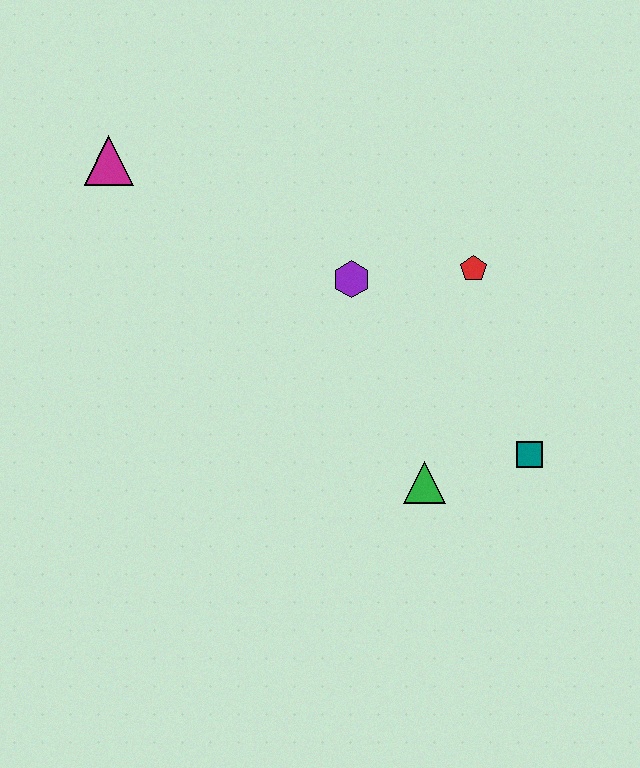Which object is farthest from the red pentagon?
The magenta triangle is farthest from the red pentagon.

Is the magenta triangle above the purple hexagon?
Yes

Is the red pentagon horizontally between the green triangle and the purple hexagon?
No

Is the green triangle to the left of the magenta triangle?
No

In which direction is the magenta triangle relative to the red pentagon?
The magenta triangle is to the left of the red pentagon.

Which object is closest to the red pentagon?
The purple hexagon is closest to the red pentagon.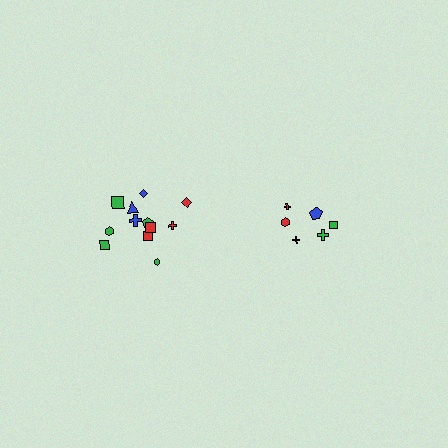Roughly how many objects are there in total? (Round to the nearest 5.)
Roughly 20 objects in total.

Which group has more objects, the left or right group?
The left group.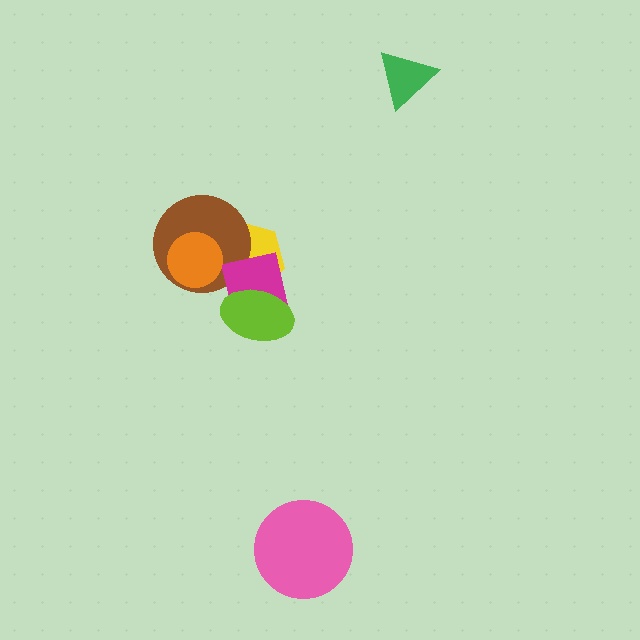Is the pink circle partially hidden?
No, no other shape covers it.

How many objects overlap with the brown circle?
3 objects overlap with the brown circle.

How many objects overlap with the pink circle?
0 objects overlap with the pink circle.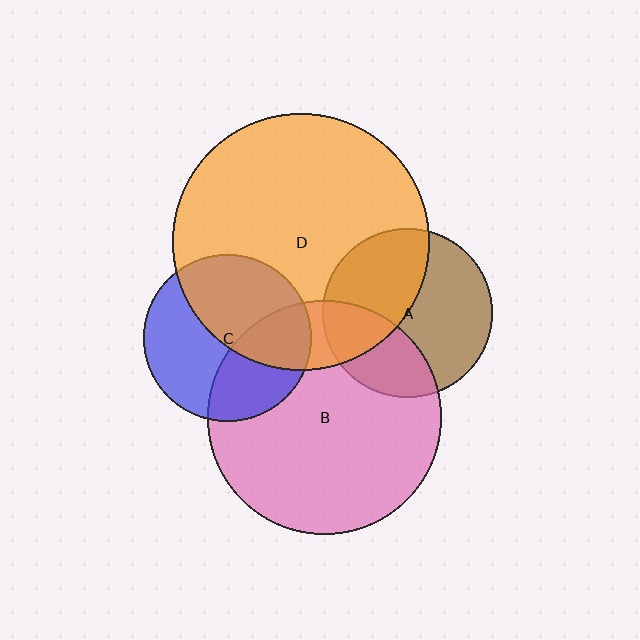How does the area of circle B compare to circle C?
Approximately 2.0 times.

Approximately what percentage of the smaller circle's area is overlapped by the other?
Approximately 20%.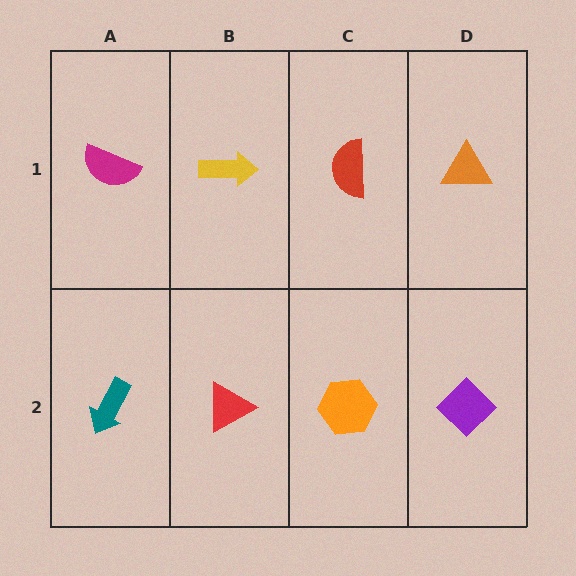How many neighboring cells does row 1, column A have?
2.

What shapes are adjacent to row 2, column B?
A yellow arrow (row 1, column B), a teal arrow (row 2, column A), an orange hexagon (row 2, column C).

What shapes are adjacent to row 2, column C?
A red semicircle (row 1, column C), a red triangle (row 2, column B), a purple diamond (row 2, column D).